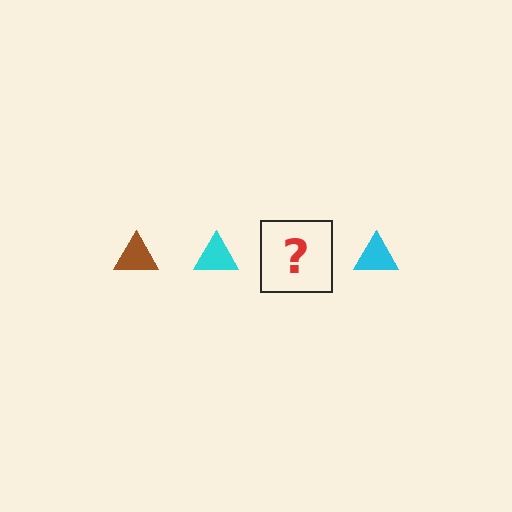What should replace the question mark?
The question mark should be replaced with a brown triangle.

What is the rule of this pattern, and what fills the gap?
The rule is that the pattern cycles through brown, cyan triangles. The gap should be filled with a brown triangle.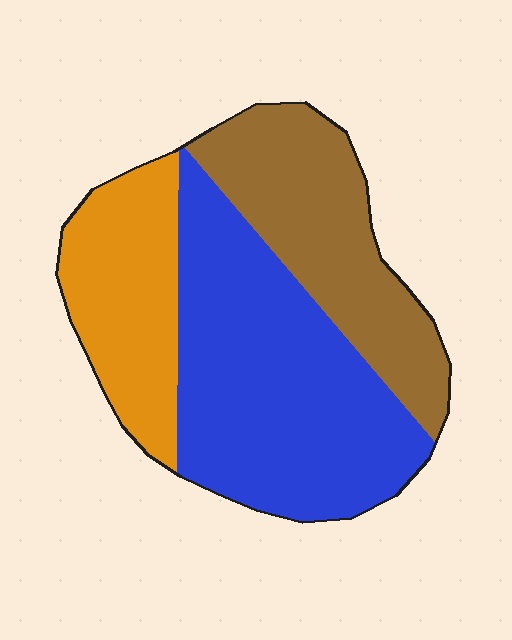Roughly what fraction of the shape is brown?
Brown takes up about one third (1/3) of the shape.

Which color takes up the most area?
Blue, at roughly 45%.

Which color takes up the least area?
Orange, at roughly 25%.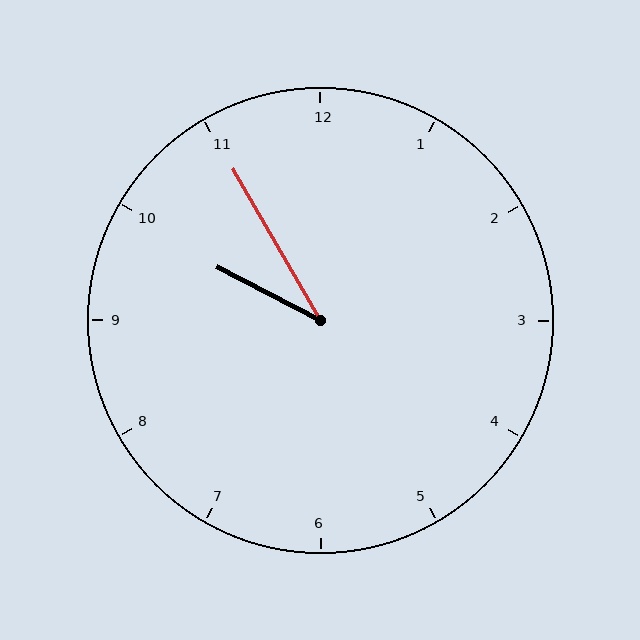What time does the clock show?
9:55.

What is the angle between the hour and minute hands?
Approximately 32 degrees.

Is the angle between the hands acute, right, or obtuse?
It is acute.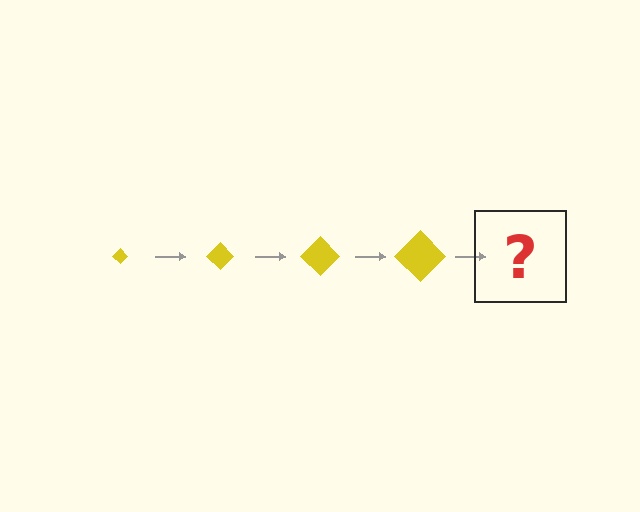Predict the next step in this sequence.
The next step is a yellow diamond, larger than the previous one.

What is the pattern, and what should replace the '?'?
The pattern is that the diamond gets progressively larger each step. The '?' should be a yellow diamond, larger than the previous one.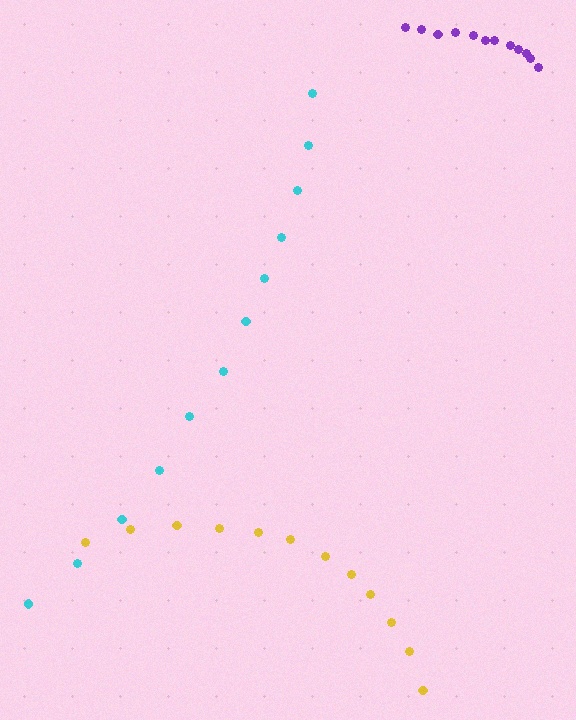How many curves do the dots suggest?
There are 3 distinct paths.